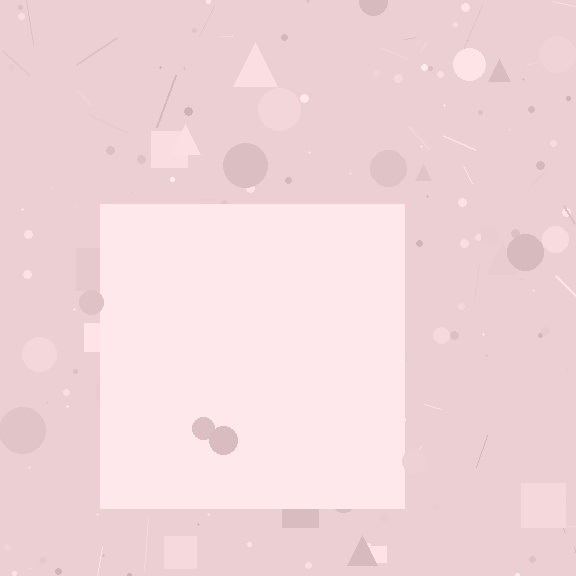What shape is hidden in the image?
A square is hidden in the image.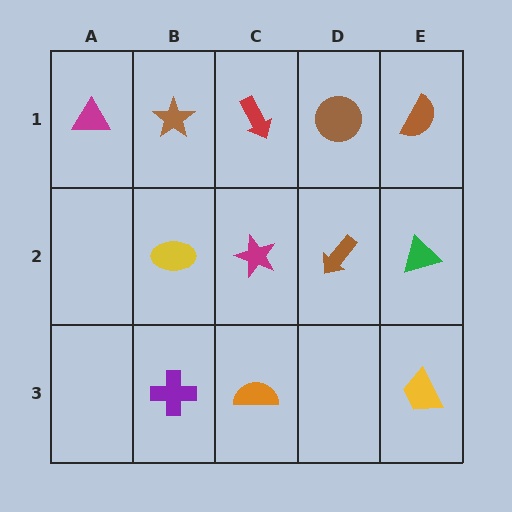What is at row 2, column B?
A yellow ellipse.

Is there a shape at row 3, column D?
No, that cell is empty.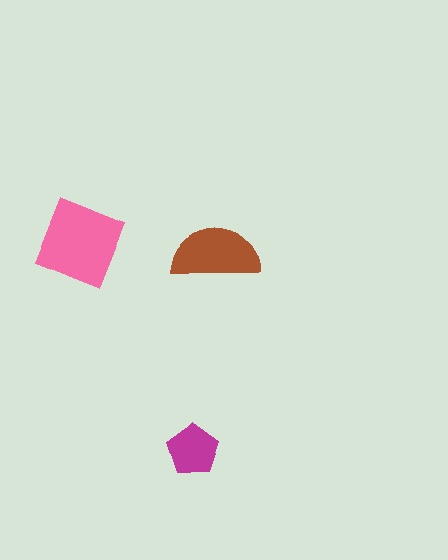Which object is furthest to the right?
The brown semicircle is rightmost.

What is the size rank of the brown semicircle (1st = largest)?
2nd.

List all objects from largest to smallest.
The pink diamond, the brown semicircle, the magenta pentagon.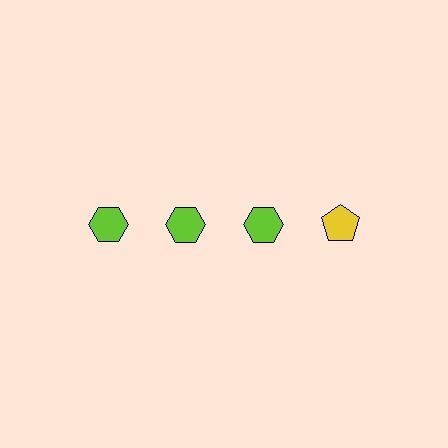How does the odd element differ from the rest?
It differs in both color (yellow instead of lime) and shape (pentagon instead of hexagon).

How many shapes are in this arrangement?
There are 4 shapes arranged in a grid pattern.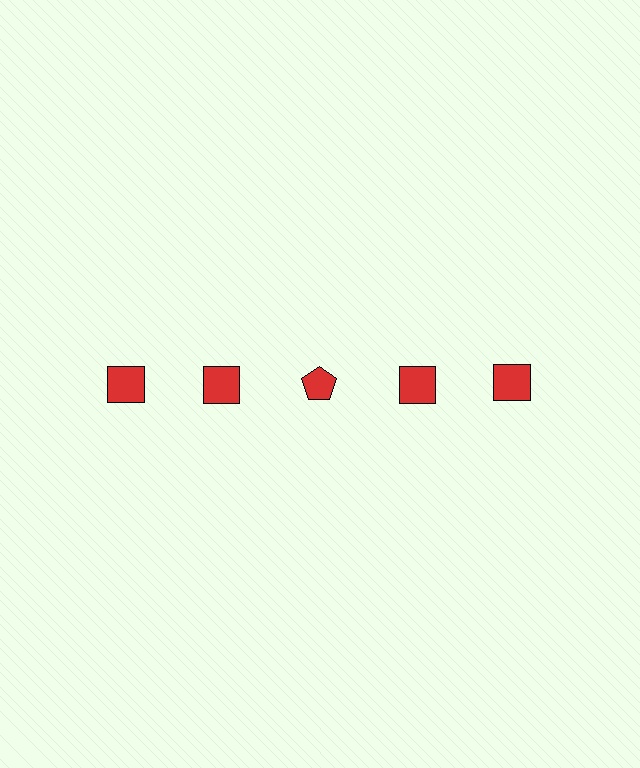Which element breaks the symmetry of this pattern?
The red pentagon in the top row, center column breaks the symmetry. All other shapes are red squares.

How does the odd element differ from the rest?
It has a different shape: pentagon instead of square.